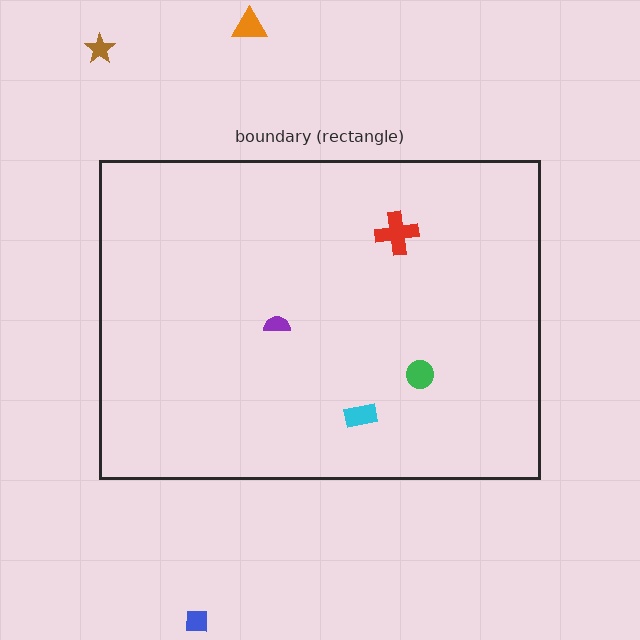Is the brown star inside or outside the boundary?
Outside.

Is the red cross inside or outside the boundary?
Inside.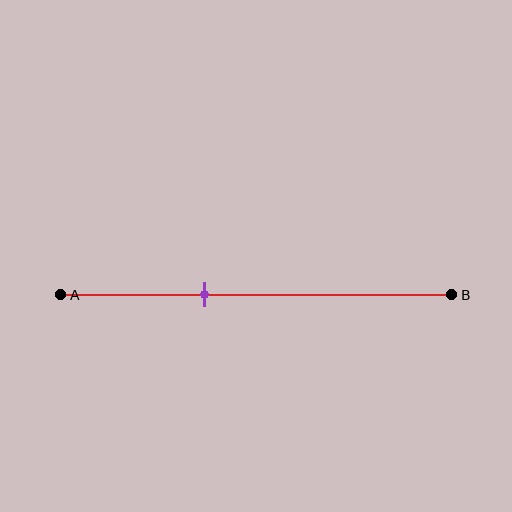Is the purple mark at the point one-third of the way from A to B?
No, the mark is at about 35% from A, not at the 33% one-third point.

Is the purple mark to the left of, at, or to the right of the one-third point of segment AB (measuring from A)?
The purple mark is to the right of the one-third point of segment AB.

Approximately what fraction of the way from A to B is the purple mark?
The purple mark is approximately 35% of the way from A to B.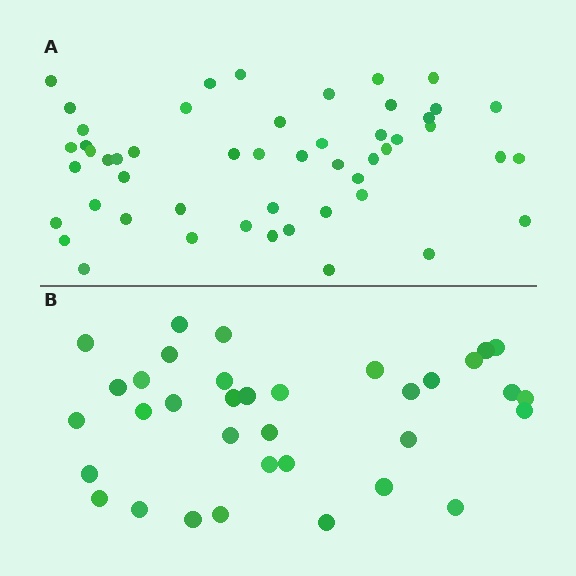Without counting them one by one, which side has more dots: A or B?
Region A (the top region) has more dots.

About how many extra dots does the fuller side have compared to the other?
Region A has approximately 15 more dots than region B.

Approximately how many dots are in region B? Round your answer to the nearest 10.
About 40 dots. (The exact count is 35, which rounds to 40.)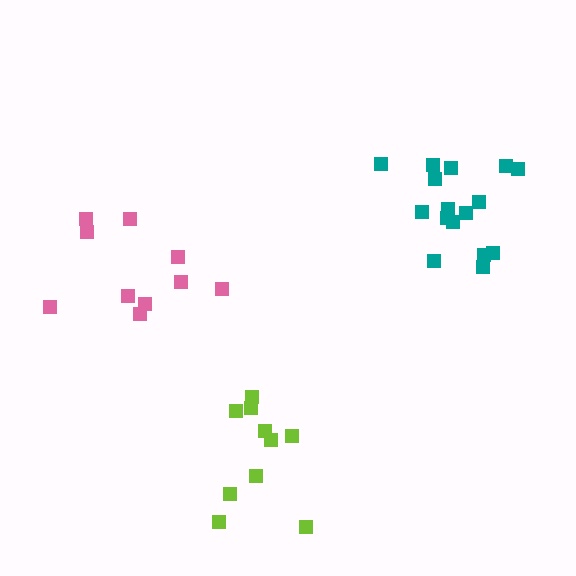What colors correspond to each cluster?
The clusters are colored: lime, teal, pink.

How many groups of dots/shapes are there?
There are 3 groups.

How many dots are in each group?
Group 1: 10 dots, Group 2: 16 dots, Group 3: 10 dots (36 total).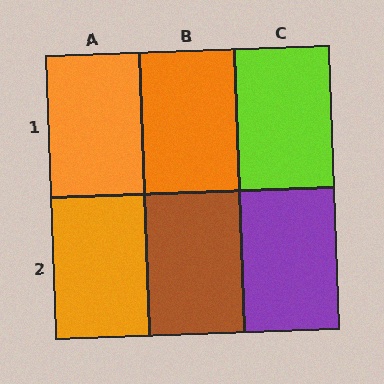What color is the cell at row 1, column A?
Orange.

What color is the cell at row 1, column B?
Orange.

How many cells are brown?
1 cell is brown.